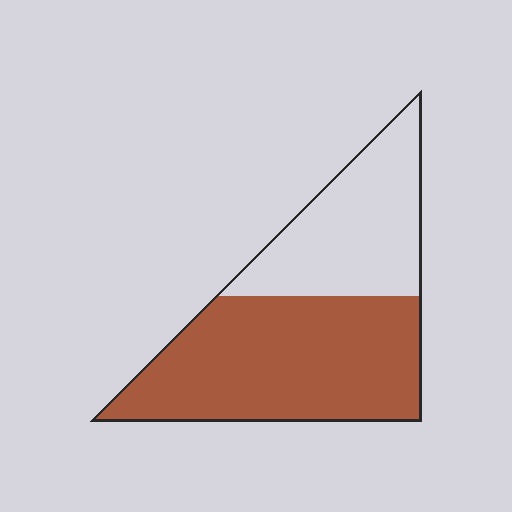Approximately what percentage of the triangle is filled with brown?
Approximately 60%.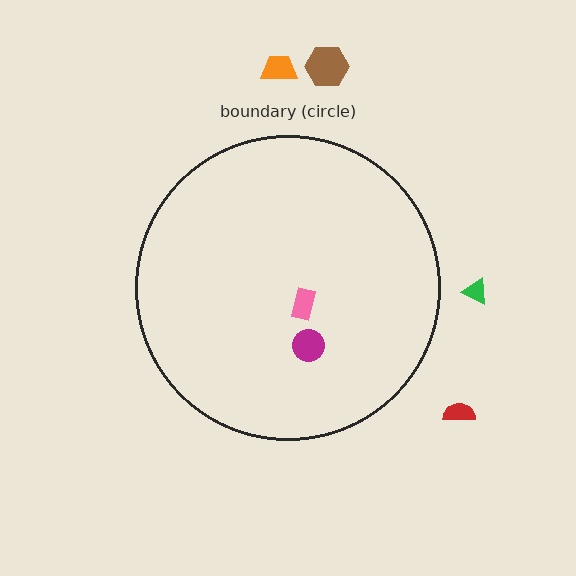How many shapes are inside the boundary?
2 inside, 4 outside.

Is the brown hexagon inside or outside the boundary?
Outside.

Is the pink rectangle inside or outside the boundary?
Inside.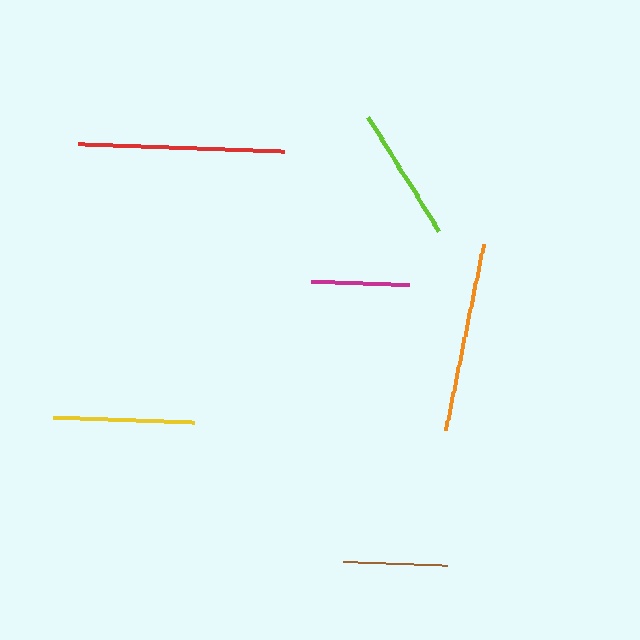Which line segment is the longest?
The red line is the longest at approximately 206 pixels.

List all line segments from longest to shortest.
From longest to shortest: red, orange, yellow, lime, brown, magenta.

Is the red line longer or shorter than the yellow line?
The red line is longer than the yellow line.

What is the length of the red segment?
The red segment is approximately 206 pixels long.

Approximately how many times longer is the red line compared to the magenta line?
The red line is approximately 2.1 times the length of the magenta line.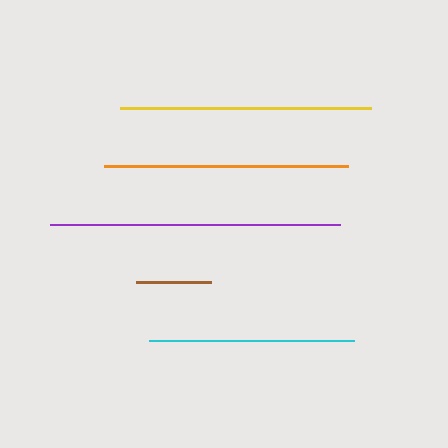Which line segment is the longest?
The purple line is the longest at approximately 290 pixels.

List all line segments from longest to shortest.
From longest to shortest: purple, yellow, orange, cyan, brown.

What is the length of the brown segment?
The brown segment is approximately 75 pixels long.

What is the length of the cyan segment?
The cyan segment is approximately 205 pixels long.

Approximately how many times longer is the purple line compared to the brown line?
The purple line is approximately 3.9 times the length of the brown line.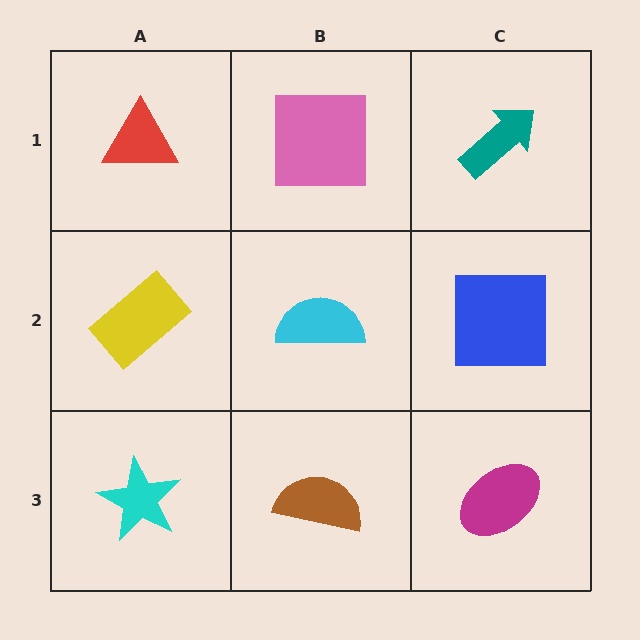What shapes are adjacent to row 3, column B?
A cyan semicircle (row 2, column B), a cyan star (row 3, column A), a magenta ellipse (row 3, column C).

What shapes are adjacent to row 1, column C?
A blue square (row 2, column C), a pink square (row 1, column B).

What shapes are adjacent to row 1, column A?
A yellow rectangle (row 2, column A), a pink square (row 1, column B).